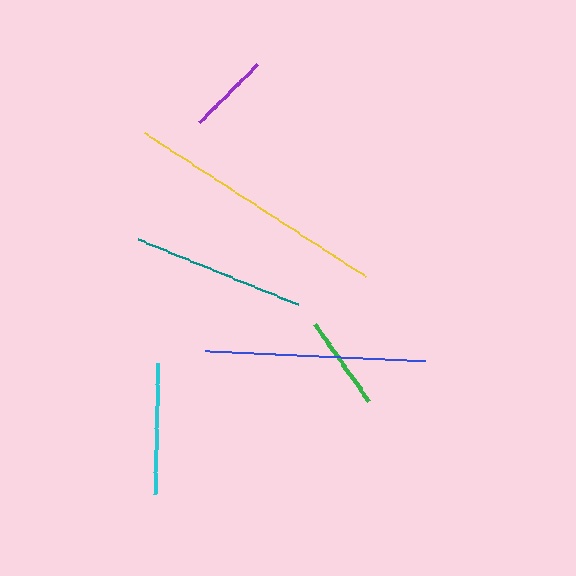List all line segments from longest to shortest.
From longest to shortest: yellow, blue, teal, cyan, green, purple.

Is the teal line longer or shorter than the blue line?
The blue line is longer than the teal line.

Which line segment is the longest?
The yellow line is the longest at approximately 263 pixels.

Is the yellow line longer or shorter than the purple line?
The yellow line is longer than the purple line.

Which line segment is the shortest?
The purple line is the shortest at approximately 82 pixels.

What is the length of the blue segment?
The blue segment is approximately 220 pixels long.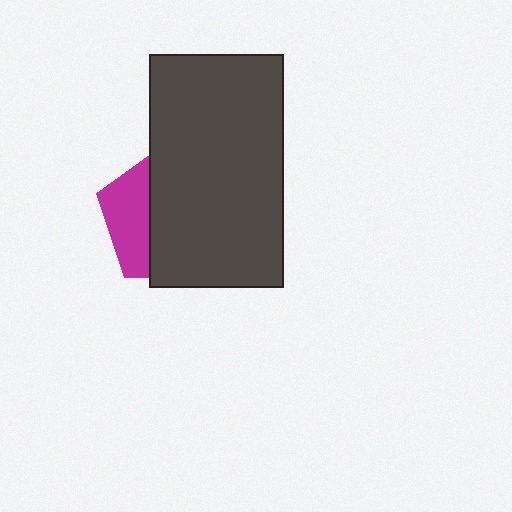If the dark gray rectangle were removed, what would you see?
You would see the complete magenta pentagon.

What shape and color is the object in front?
The object in front is a dark gray rectangle.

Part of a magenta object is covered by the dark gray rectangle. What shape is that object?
It is a pentagon.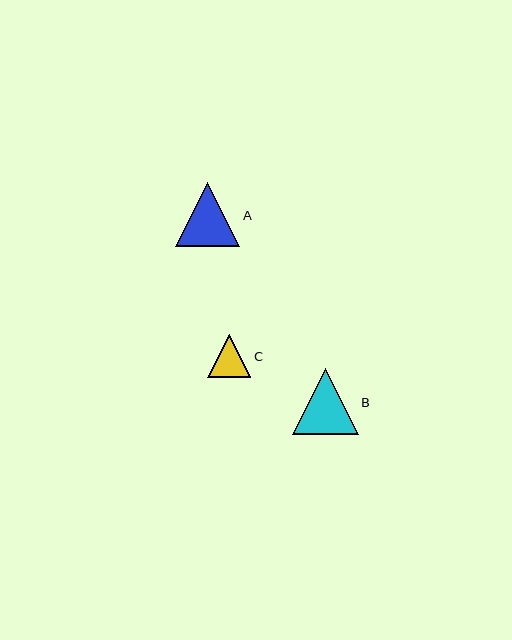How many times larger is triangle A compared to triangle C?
Triangle A is approximately 1.5 times the size of triangle C.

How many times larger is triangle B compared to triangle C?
Triangle B is approximately 1.5 times the size of triangle C.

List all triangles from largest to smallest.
From largest to smallest: B, A, C.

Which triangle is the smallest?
Triangle C is the smallest with a size of approximately 43 pixels.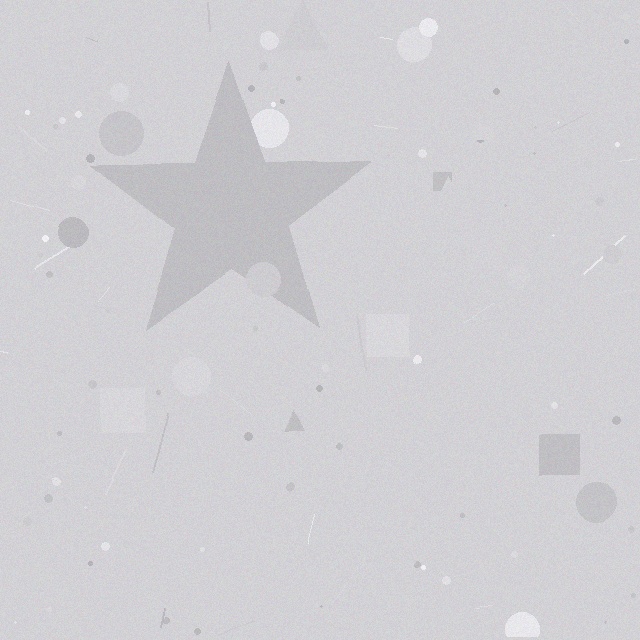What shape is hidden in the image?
A star is hidden in the image.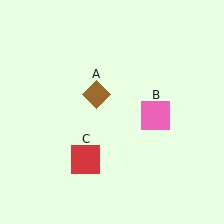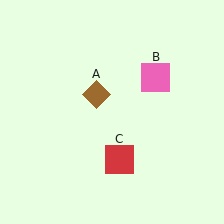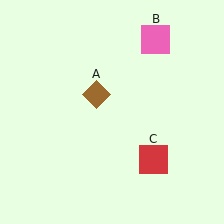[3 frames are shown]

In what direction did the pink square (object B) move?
The pink square (object B) moved up.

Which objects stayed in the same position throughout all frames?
Brown diamond (object A) remained stationary.